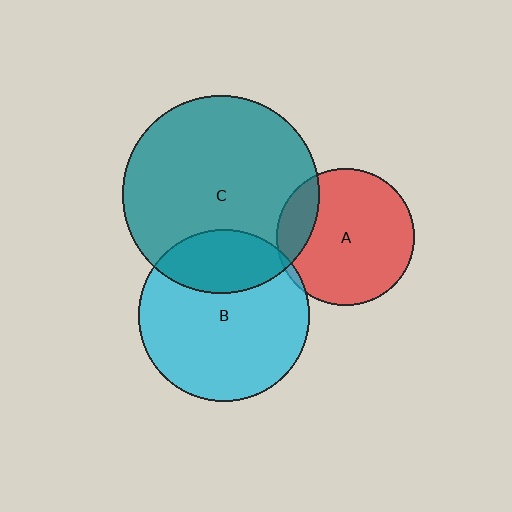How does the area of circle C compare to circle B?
Approximately 1.3 times.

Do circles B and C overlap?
Yes.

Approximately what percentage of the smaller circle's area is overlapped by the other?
Approximately 25%.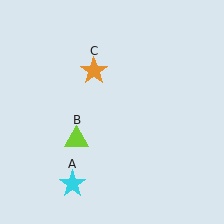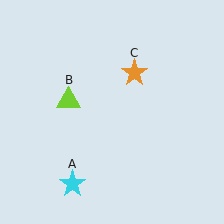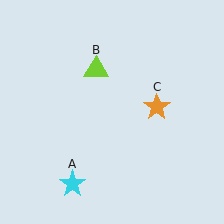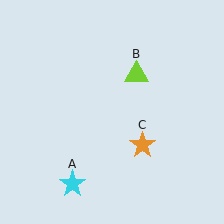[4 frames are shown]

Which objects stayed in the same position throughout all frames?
Cyan star (object A) remained stationary.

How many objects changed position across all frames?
2 objects changed position: lime triangle (object B), orange star (object C).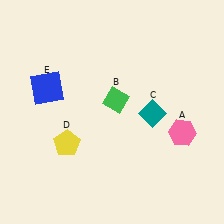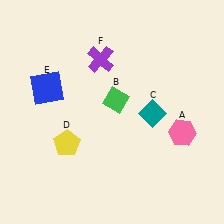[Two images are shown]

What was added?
A purple cross (F) was added in Image 2.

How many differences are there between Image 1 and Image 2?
There is 1 difference between the two images.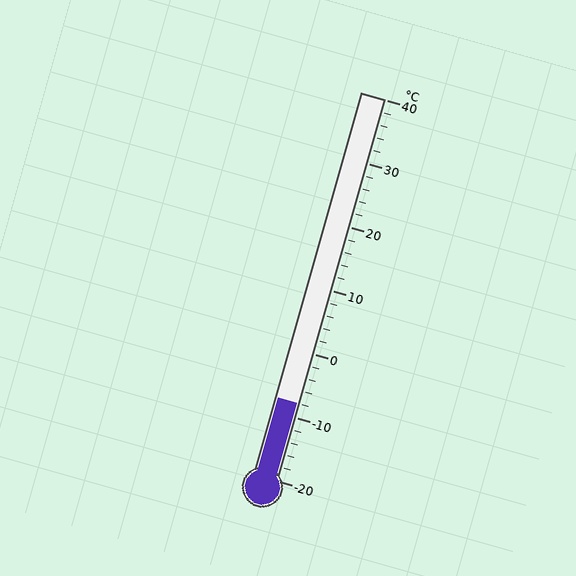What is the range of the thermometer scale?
The thermometer scale ranges from -20°C to 40°C.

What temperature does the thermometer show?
The thermometer shows approximately -8°C.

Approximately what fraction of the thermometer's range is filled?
The thermometer is filled to approximately 20% of its range.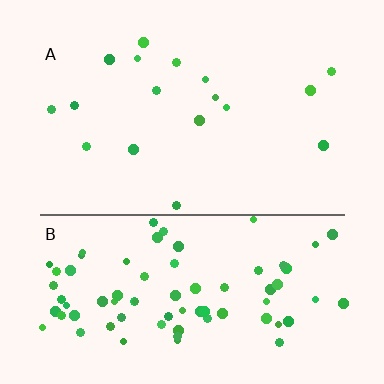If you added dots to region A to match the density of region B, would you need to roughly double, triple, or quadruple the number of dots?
Approximately quadruple.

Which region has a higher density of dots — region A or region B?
B (the bottom).